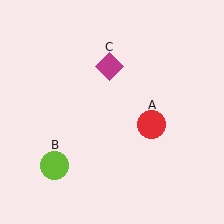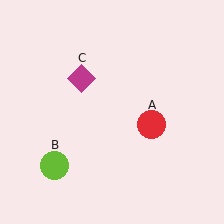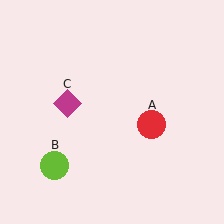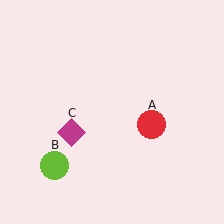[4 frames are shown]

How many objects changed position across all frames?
1 object changed position: magenta diamond (object C).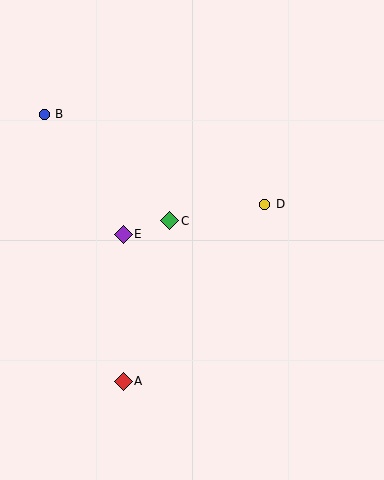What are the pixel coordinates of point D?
Point D is at (265, 204).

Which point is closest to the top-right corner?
Point D is closest to the top-right corner.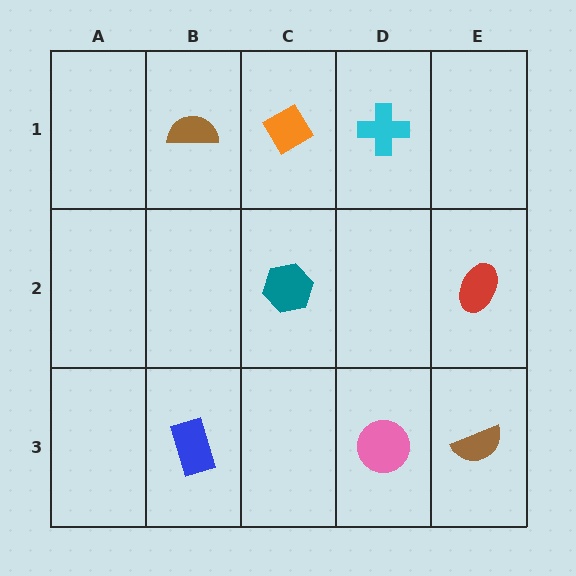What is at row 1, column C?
An orange diamond.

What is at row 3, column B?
A blue rectangle.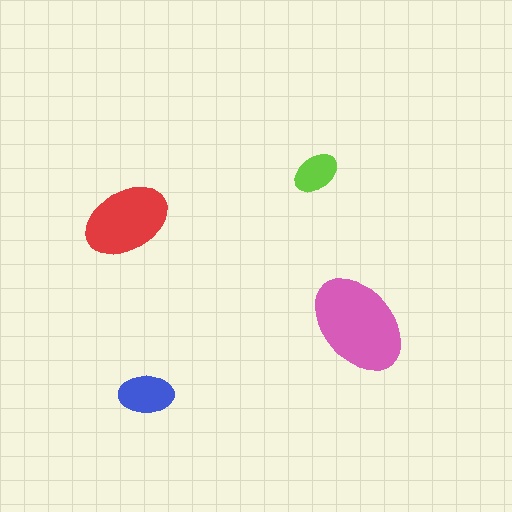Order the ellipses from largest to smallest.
the pink one, the red one, the blue one, the lime one.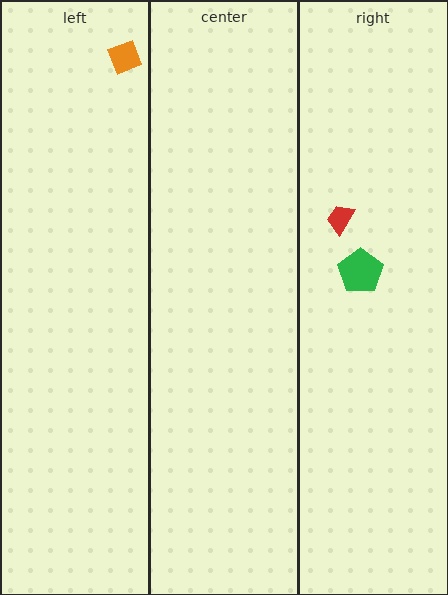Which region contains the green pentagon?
The right region.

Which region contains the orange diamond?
The left region.